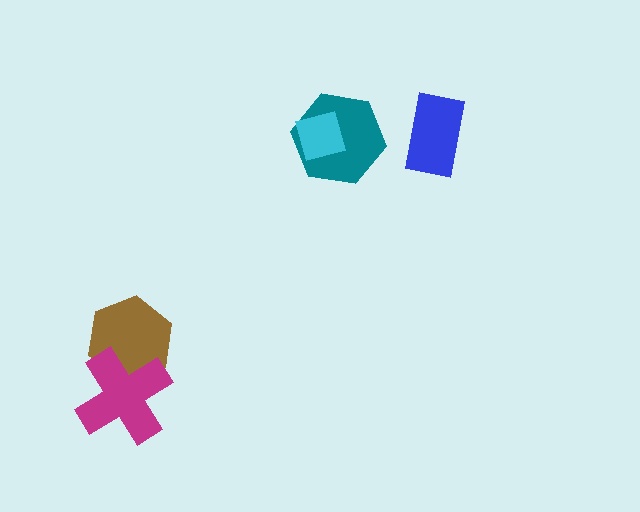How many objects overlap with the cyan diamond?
1 object overlaps with the cyan diamond.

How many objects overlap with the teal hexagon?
1 object overlaps with the teal hexagon.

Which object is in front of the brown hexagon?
The magenta cross is in front of the brown hexagon.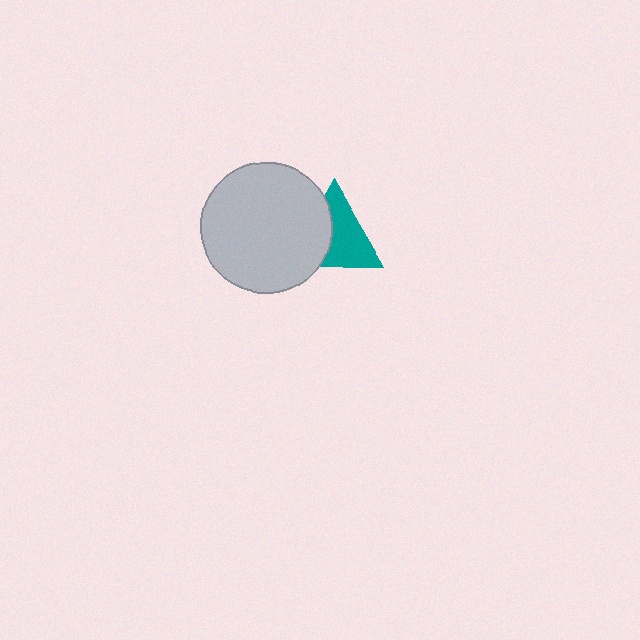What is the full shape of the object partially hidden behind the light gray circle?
The partially hidden object is a teal triangle.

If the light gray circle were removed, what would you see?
You would see the complete teal triangle.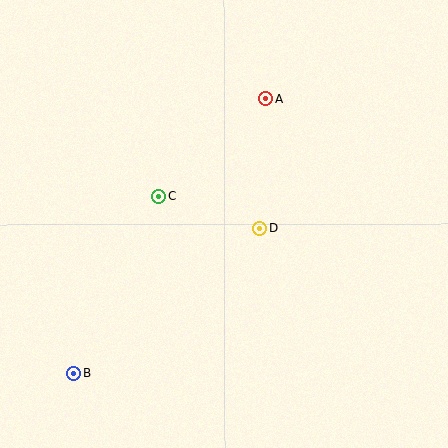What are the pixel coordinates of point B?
Point B is at (74, 374).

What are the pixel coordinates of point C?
Point C is at (159, 197).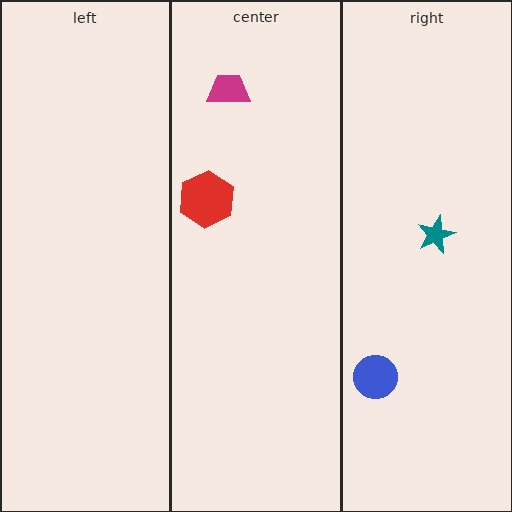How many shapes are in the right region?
2.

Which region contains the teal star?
The right region.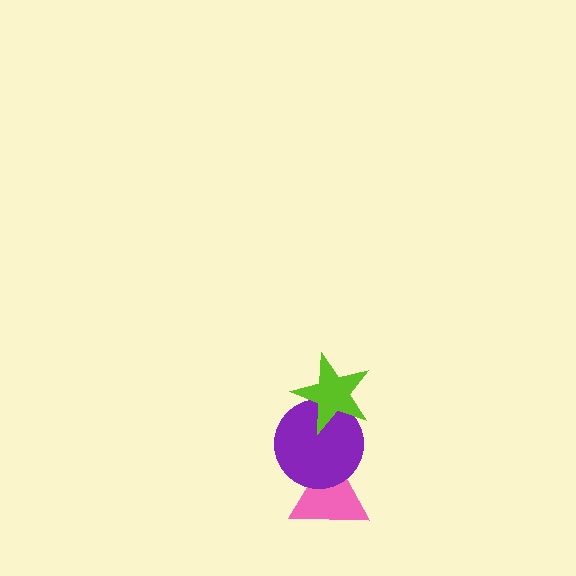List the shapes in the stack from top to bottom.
From top to bottom: the lime star, the purple circle, the pink triangle.